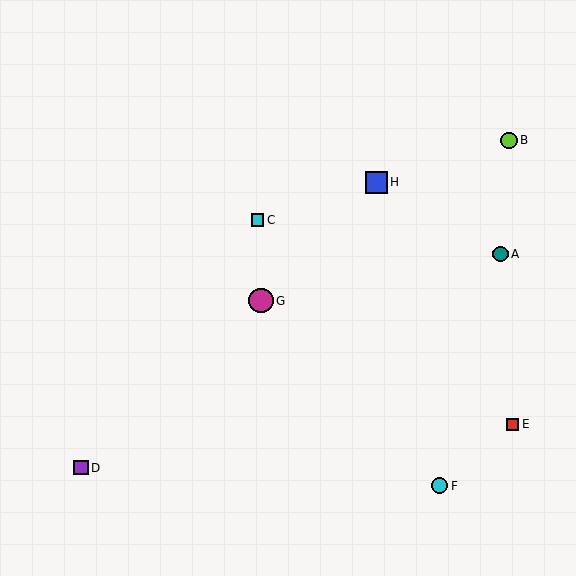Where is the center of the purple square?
The center of the purple square is at (81, 468).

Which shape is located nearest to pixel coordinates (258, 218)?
The cyan square (labeled C) at (258, 220) is nearest to that location.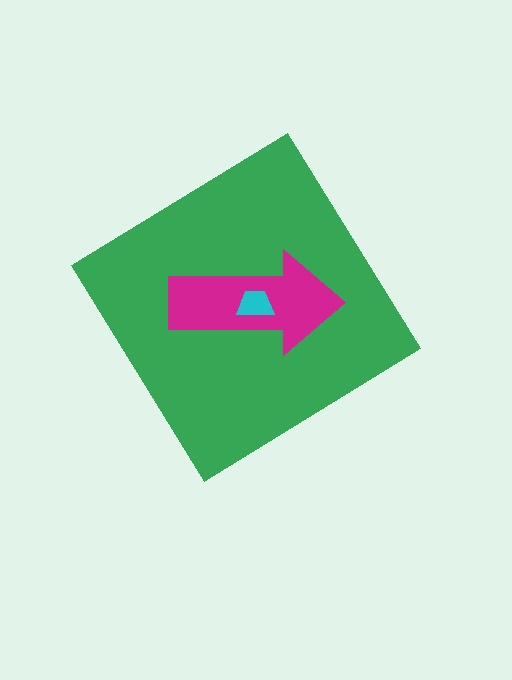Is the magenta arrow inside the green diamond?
Yes.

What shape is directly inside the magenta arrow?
The cyan trapezoid.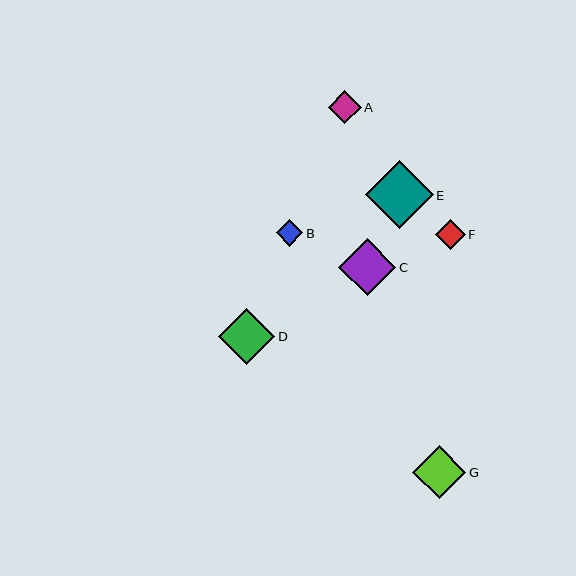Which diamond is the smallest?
Diamond B is the smallest with a size of approximately 27 pixels.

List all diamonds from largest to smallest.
From largest to smallest: E, C, D, G, A, F, B.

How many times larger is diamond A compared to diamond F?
Diamond A is approximately 1.1 times the size of diamond F.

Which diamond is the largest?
Diamond E is the largest with a size of approximately 68 pixels.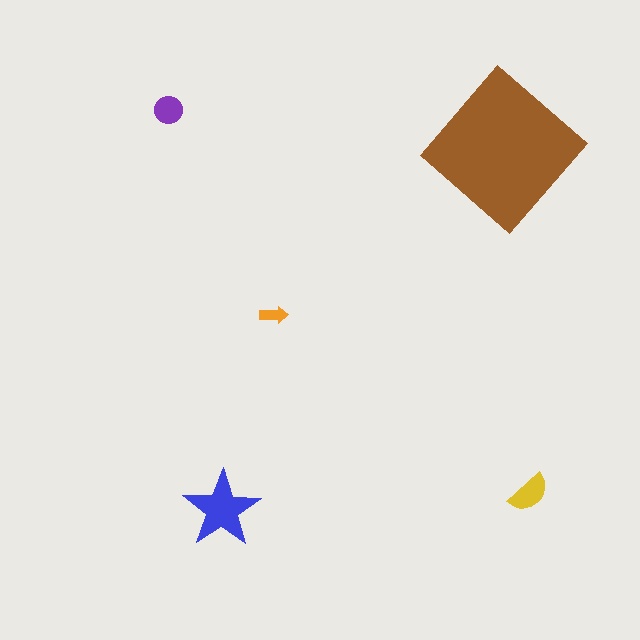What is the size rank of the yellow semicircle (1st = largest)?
3rd.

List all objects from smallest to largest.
The orange arrow, the purple circle, the yellow semicircle, the blue star, the brown diamond.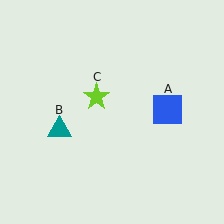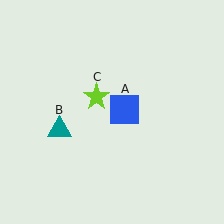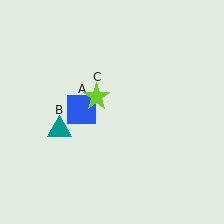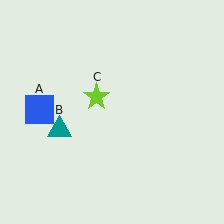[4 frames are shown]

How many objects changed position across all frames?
1 object changed position: blue square (object A).